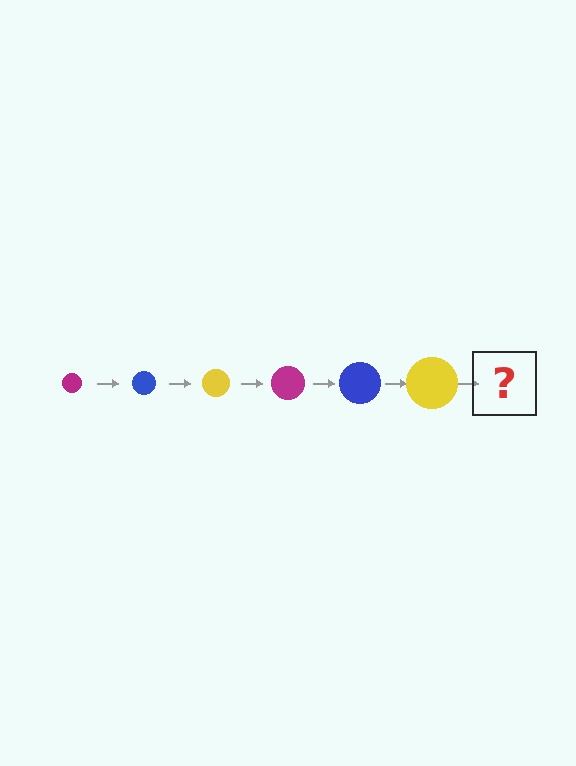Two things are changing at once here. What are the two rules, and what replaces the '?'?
The two rules are that the circle grows larger each step and the color cycles through magenta, blue, and yellow. The '?' should be a magenta circle, larger than the previous one.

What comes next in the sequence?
The next element should be a magenta circle, larger than the previous one.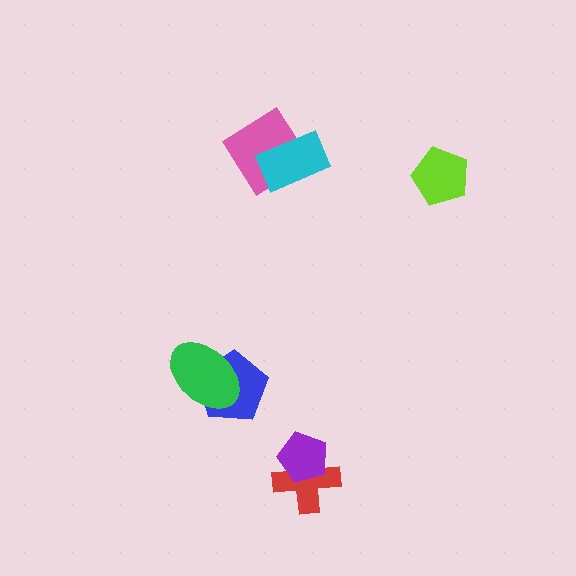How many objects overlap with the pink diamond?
1 object overlaps with the pink diamond.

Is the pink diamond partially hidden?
Yes, it is partially covered by another shape.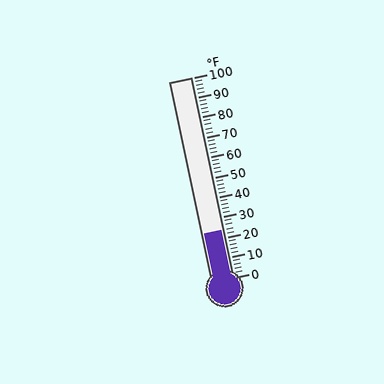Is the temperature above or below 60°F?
The temperature is below 60°F.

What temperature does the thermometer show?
The thermometer shows approximately 24°F.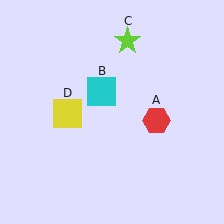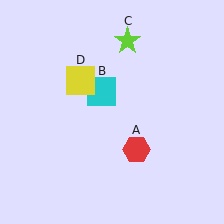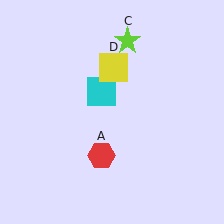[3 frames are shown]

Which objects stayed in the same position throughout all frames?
Cyan square (object B) and lime star (object C) remained stationary.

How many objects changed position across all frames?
2 objects changed position: red hexagon (object A), yellow square (object D).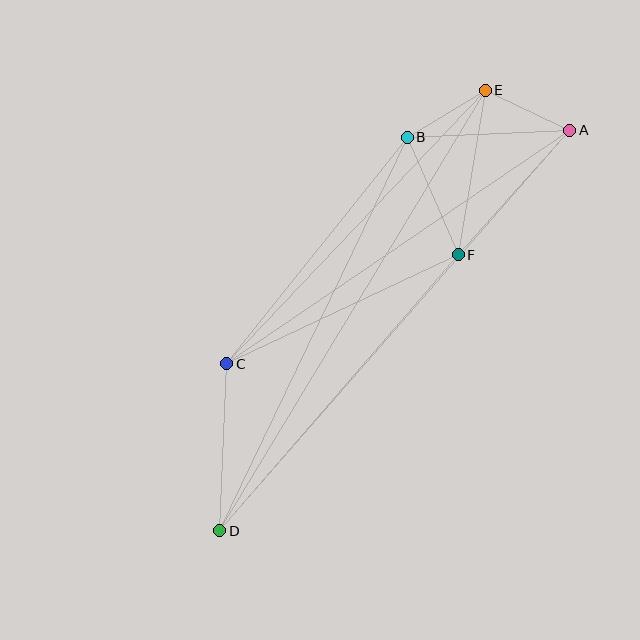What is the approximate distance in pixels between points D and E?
The distance between D and E is approximately 514 pixels.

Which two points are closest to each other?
Points B and E are closest to each other.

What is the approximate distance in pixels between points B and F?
The distance between B and F is approximately 128 pixels.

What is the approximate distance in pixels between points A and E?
The distance between A and E is approximately 94 pixels.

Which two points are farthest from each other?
Points A and D are farthest from each other.